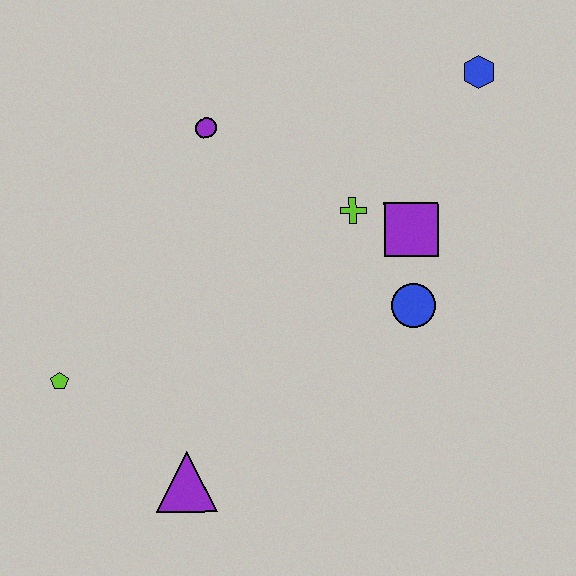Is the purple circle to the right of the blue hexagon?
No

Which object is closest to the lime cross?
The purple square is closest to the lime cross.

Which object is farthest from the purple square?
The lime pentagon is farthest from the purple square.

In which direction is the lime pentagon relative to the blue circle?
The lime pentagon is to the left of the blue circle.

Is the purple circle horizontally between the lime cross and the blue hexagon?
No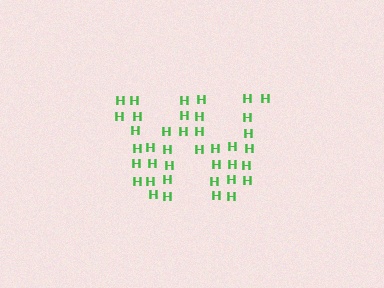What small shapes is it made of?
It is made of small letter H's.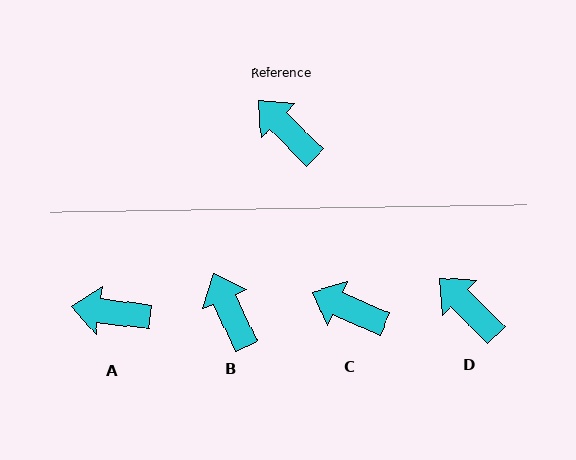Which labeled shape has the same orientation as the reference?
D.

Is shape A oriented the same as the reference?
No, it is off by about 37 degrees.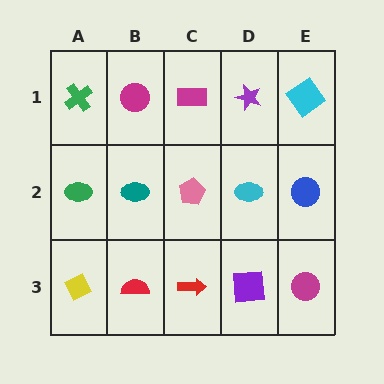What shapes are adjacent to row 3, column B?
A teal ellipse (row 2, column B), a yellow diamond (row 3, column A), a red arrow (row 3, column C).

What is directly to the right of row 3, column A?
A red semicircle.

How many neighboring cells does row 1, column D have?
3.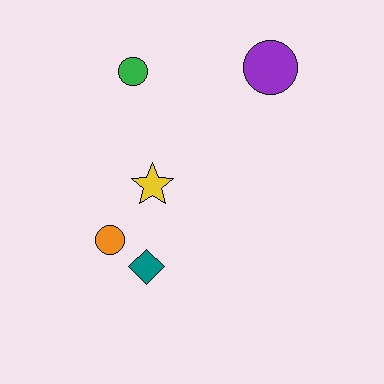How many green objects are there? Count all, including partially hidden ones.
There is 1 green object.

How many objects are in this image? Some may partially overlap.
There are 5 objects.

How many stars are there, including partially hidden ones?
There is 1 star.